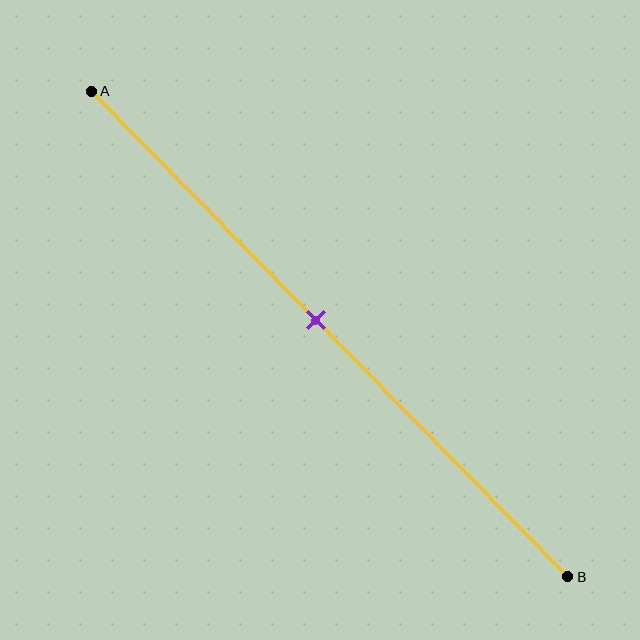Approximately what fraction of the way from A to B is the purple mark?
The purple mark is approximately 45% of the way from A to B.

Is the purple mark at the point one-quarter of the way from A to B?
No, the mark is at about 45% from A, not at the 25% one-quarter point.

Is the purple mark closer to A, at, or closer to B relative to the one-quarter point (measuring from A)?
The purple mark is closer to point B than the one-quarter point of segment AB.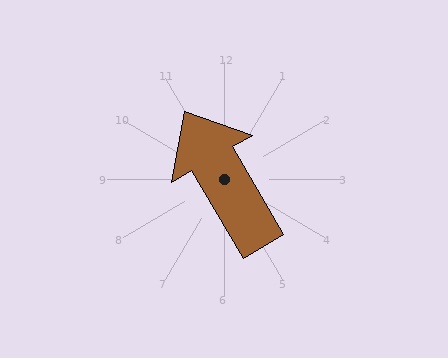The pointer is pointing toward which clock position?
Roughly 11 o'clock.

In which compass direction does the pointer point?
Northwest.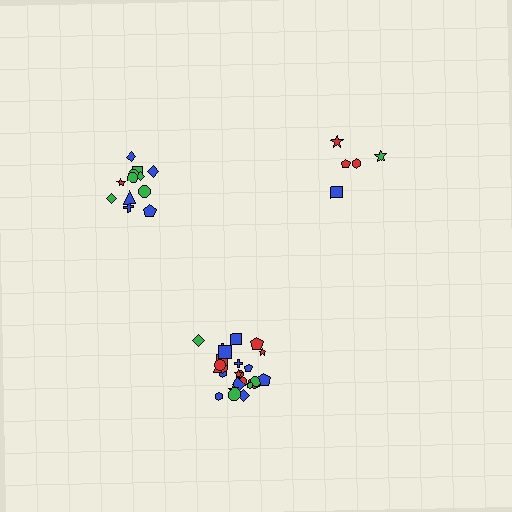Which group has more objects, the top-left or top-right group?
The top-left group.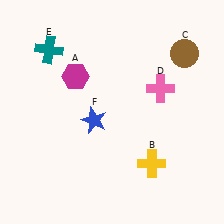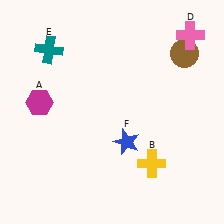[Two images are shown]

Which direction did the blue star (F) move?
The blue star (F) moved right.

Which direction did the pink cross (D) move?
The pink cross (D) moved up.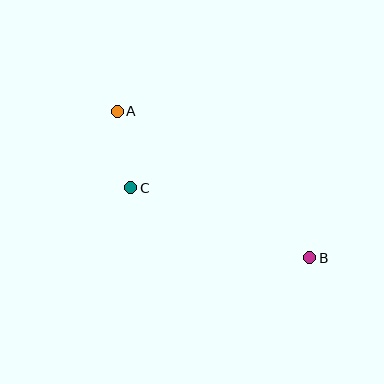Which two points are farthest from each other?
Points A and B are farthest from each other.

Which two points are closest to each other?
Points A and C are closest to each other.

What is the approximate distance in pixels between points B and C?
The distance between B and C is approximately 192 pixels.